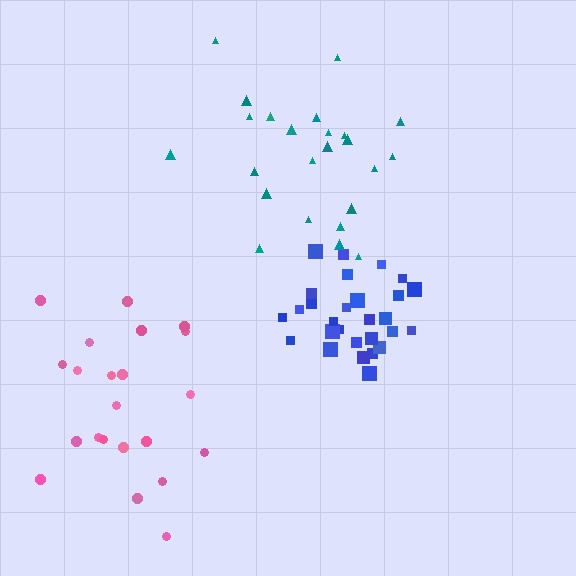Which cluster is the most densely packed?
Blue.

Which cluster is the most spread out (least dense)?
Pink.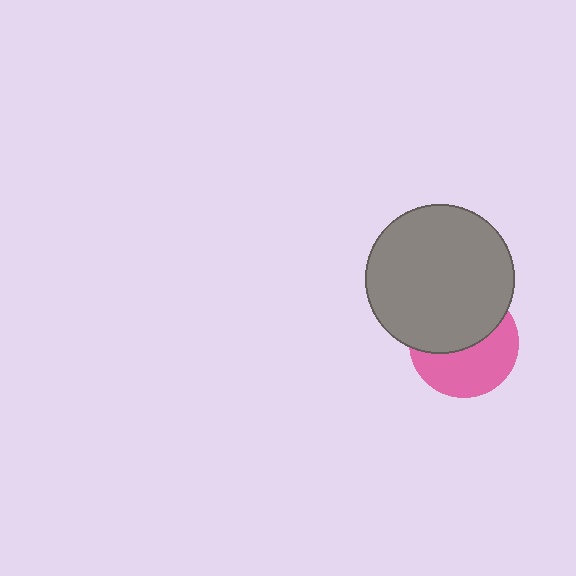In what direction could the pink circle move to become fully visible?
The pink circle could move down. That would shift it out from behind the gray circle entirely.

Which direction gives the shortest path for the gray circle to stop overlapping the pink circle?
Moving up gives the shortest separation.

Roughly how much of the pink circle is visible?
About half of it is visible (roughly 51%).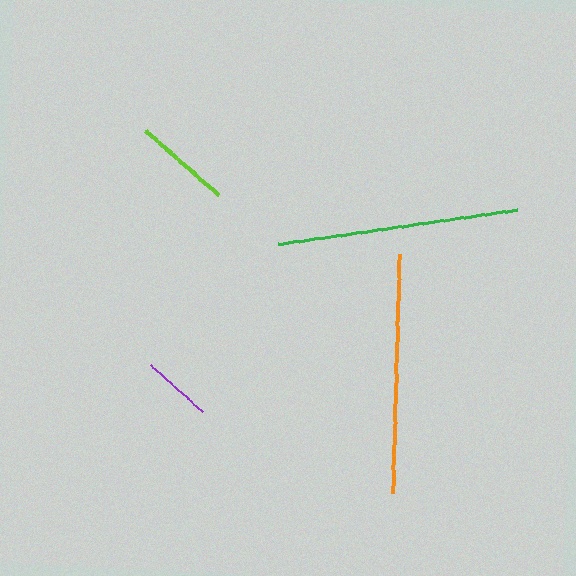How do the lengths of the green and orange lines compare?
The green and orange lines are approximately the same length.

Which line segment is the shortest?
The purple line is the shortest at approximately 70 pixels.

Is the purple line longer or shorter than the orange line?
The orange line is longer than the purple line.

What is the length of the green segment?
The green segment is approximately 242 pixels long.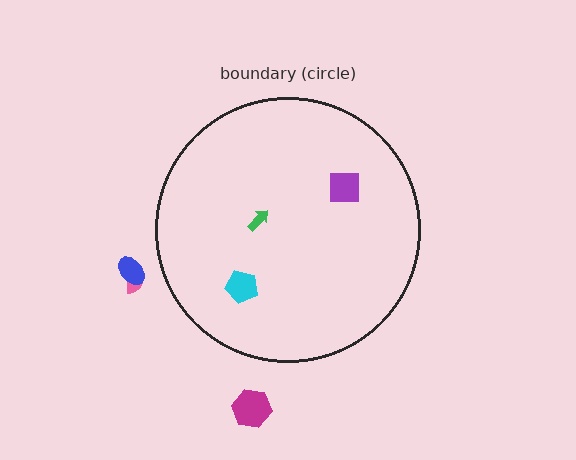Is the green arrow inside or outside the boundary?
Inside.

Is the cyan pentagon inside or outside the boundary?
Inside.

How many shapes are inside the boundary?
3 inside, 3 outside.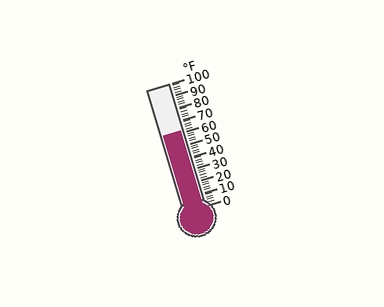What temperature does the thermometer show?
The thermometer shows approximately 62°F.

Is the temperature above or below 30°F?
The temperature is above 30°F.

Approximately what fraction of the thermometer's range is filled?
The thermometer is filled to approximately 60% of its range.